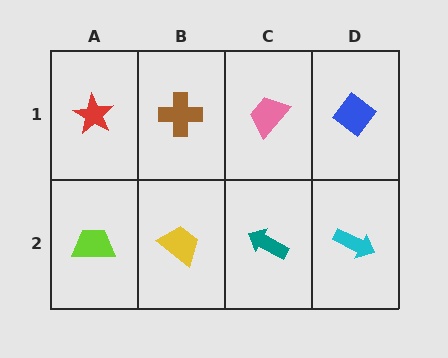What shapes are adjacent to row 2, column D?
A blue diamond (row 1, column D), a teal arrow (row 2, column C).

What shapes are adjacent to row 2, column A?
A red star (row 1, column A), a yellow trapezoid (row 2, column B).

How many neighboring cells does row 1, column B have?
3.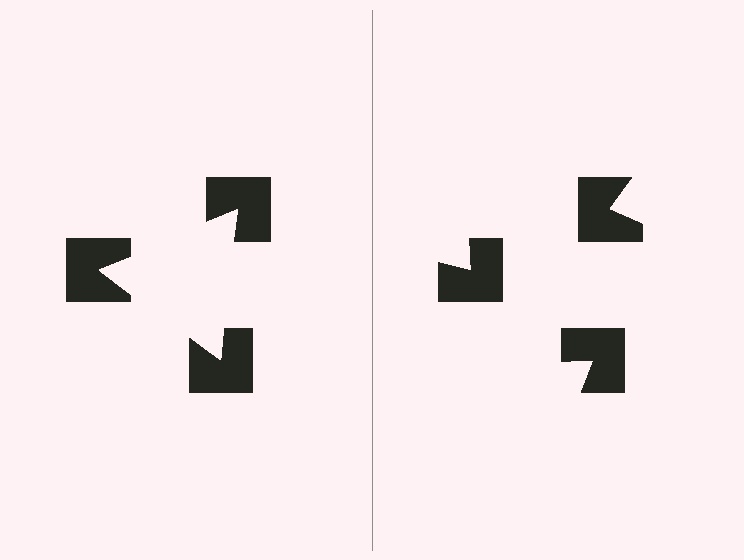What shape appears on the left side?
An illusory triangle.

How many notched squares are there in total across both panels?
6 — 3 on each side.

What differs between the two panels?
The notched squares are positioned identically on both sides; only the wedge orientations differ. On the left they align to a triangle; on the right they are misaligned.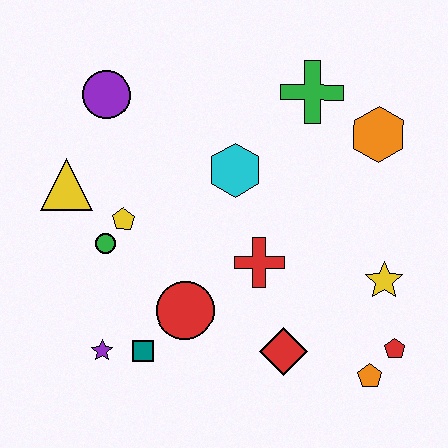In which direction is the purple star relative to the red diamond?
The purple star is to the left of the red diamond.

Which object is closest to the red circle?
The teal square is closest to the red circle.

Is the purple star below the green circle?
Yes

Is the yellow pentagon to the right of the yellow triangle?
Yes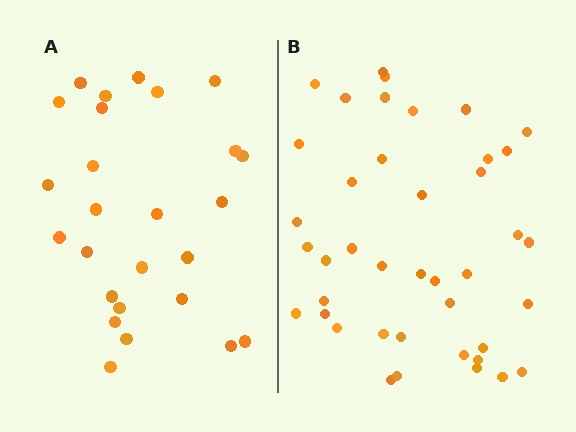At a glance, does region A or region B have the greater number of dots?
Region B (the right region) has more dots.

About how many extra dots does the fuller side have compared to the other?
Region B has approximately 15 more dots than region A.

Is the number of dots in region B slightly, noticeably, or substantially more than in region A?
Region B has substantially more. The ratio is roughly 1.6 to 1.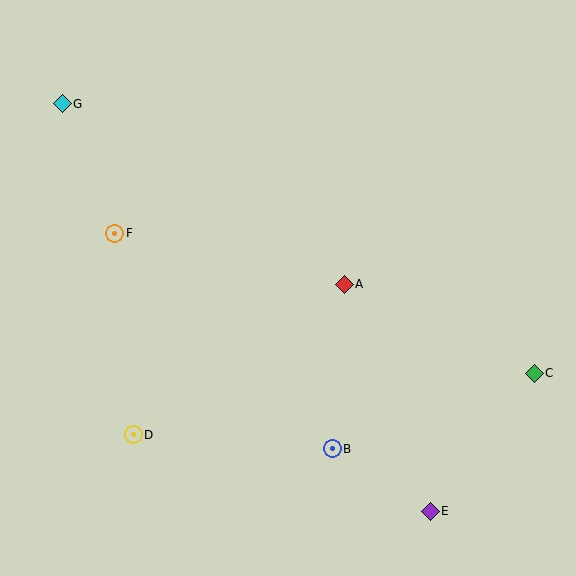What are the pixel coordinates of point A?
Point A is at (344, 284).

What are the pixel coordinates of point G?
Point G is at (62, 104).